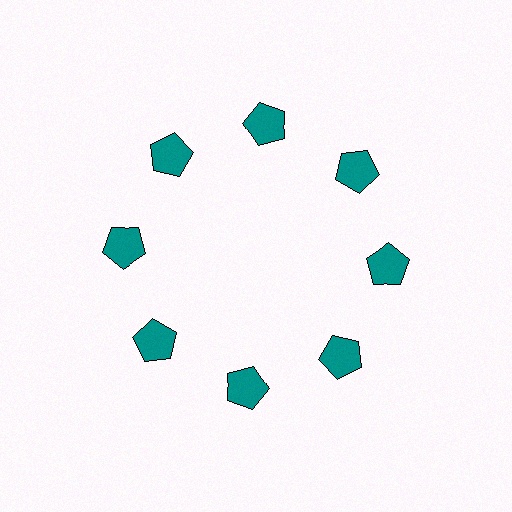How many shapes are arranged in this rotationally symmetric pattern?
There are 8 shapes, arranged in 8 groups of 1.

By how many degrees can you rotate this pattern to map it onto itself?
The pattern maps onto itself every 45 degrees of rotation.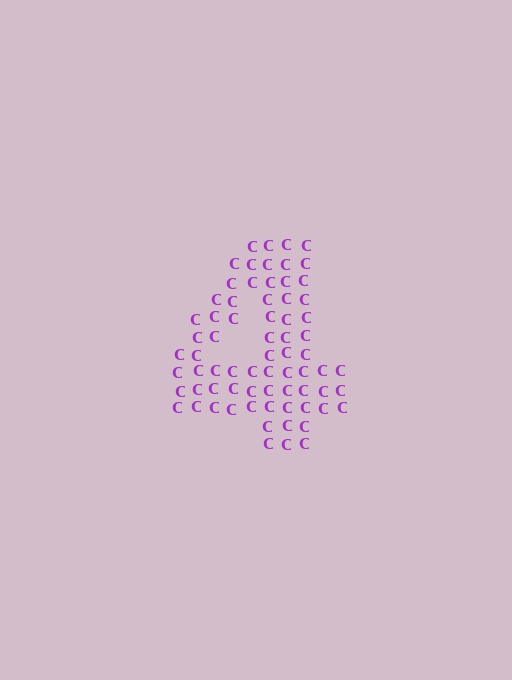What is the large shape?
The large shape is the digit 4.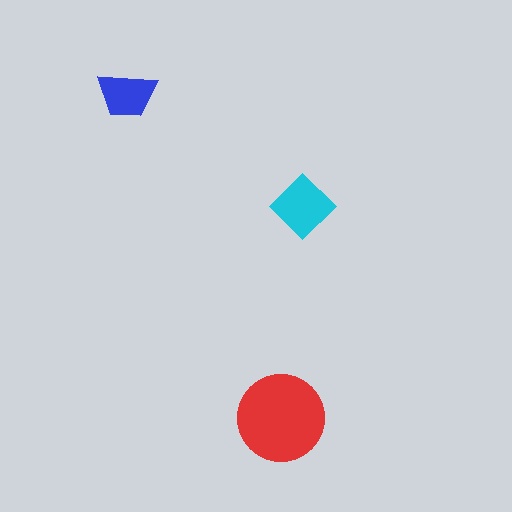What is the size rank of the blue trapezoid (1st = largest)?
3rd.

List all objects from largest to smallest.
The red circle, the cyan diamond, the blue trapezoid.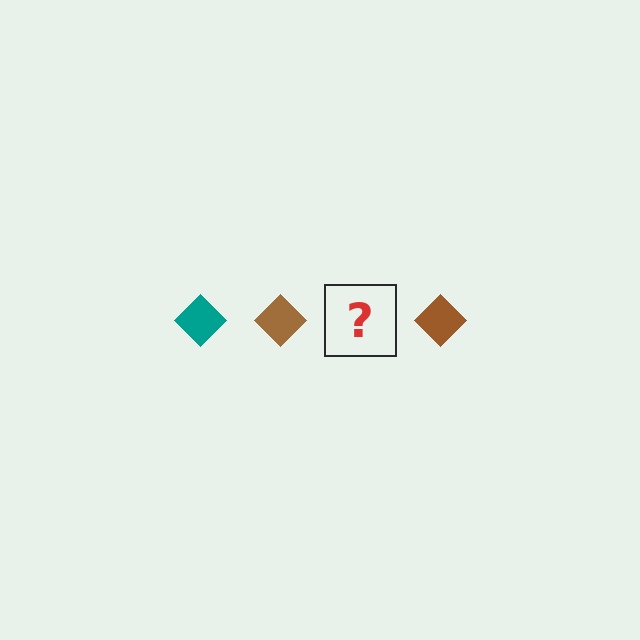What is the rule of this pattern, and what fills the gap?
The rule is that the pattern cycles through teal, brown diamonds. The gap should be filled with a teal diamond.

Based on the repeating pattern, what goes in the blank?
The blank should be a teal diamond.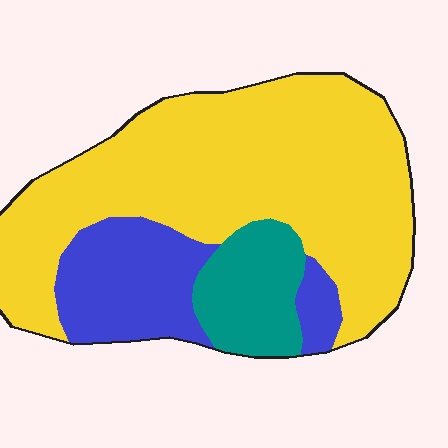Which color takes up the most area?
Yellow, at roughly 65%.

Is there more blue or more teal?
Blue.